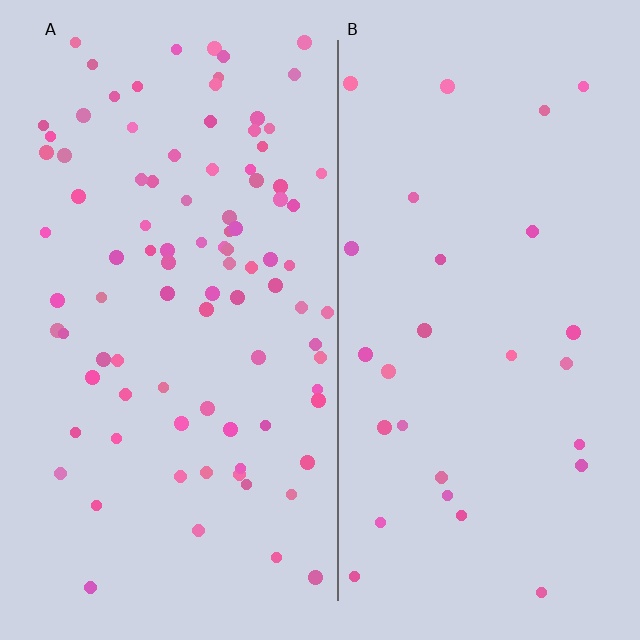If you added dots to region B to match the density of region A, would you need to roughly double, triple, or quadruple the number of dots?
Approximately triple.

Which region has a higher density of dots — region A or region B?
A (the left).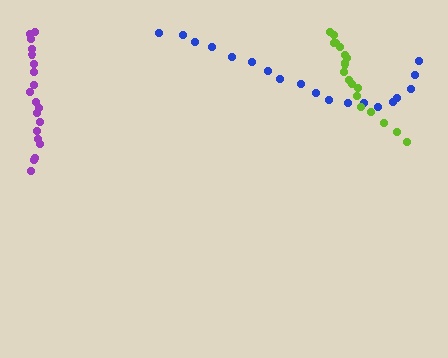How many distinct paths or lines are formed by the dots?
There are 3 distinct paths.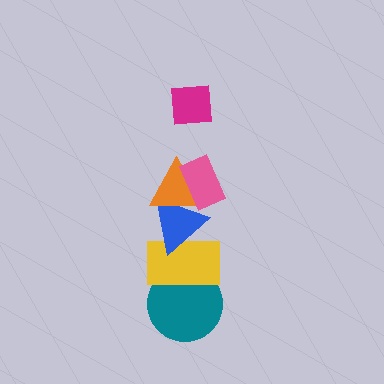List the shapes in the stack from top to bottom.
From top to bottom: the magenta square, the pink rectangle, the orange triangle, the blue triangle, the yellow rectangle, the teal circle.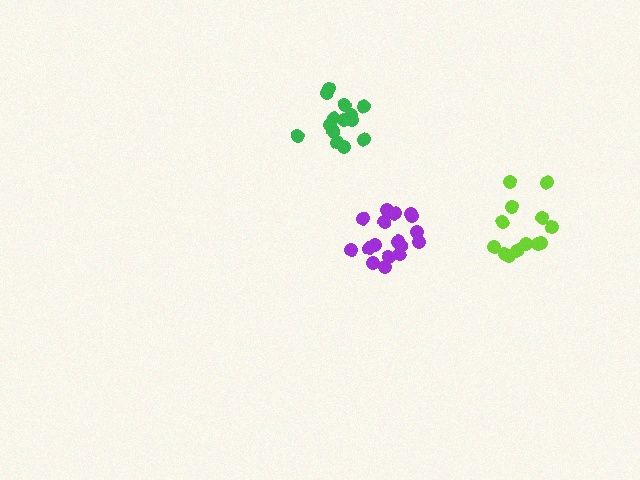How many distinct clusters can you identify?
There are 3 distinct clusters.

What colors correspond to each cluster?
The clusters are colored: lime, green, purple.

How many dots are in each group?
Group 1: 13 dots, Group 2: 14 dots, Group 3: 17 dots (44 total).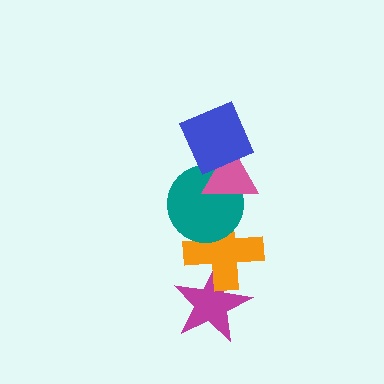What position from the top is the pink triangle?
The pink triangle is 2nd from the top.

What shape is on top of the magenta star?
The orange cross is on top of the magenta star.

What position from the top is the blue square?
The blue square is 1st from the top.